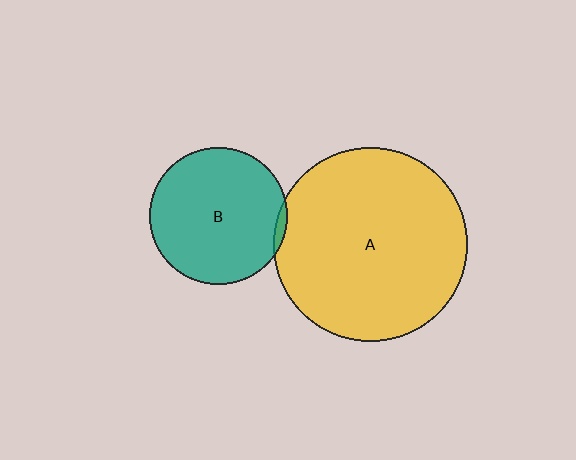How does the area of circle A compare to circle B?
Approximately 2.0 times.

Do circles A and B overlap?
Yes.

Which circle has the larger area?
Circle A (yellow).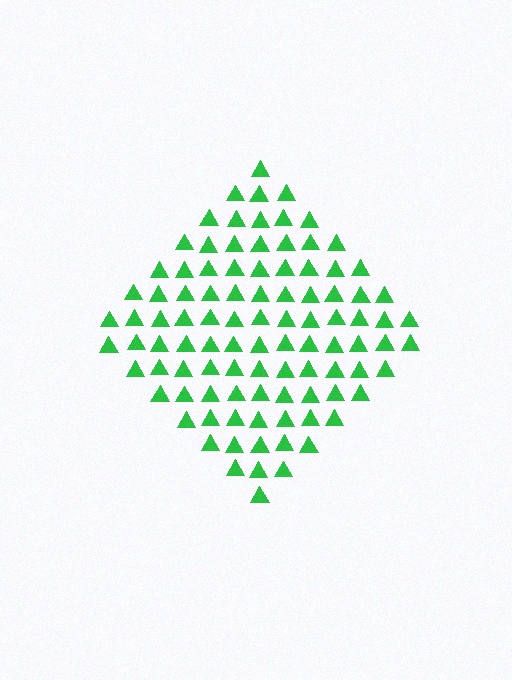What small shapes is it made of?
It is made of small triangles.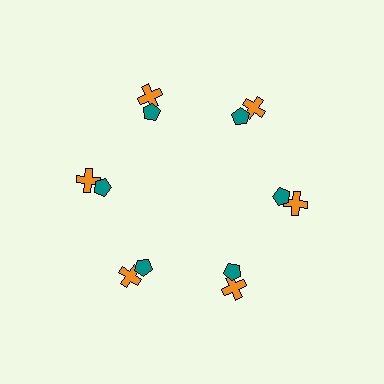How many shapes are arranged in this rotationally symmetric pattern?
There are 12 shapes, arranged in 6 groups of 2.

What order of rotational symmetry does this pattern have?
This pattern has 6-fold rotational symmetry.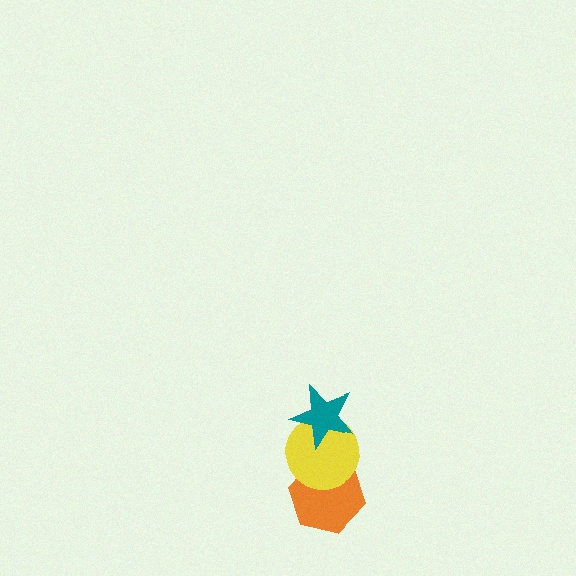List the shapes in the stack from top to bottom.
From top to bottom: the teal star, the yellow circle, the orange hexagon.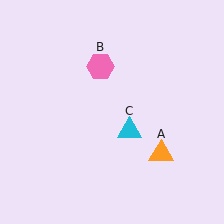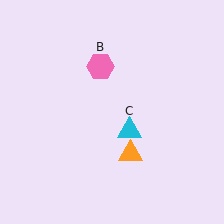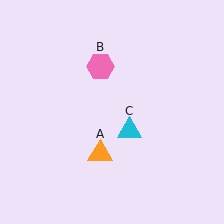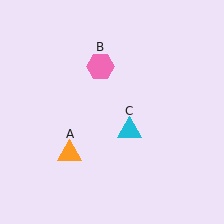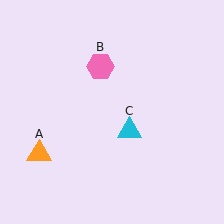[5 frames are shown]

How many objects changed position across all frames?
1 object changed position: orange triangle (object A).